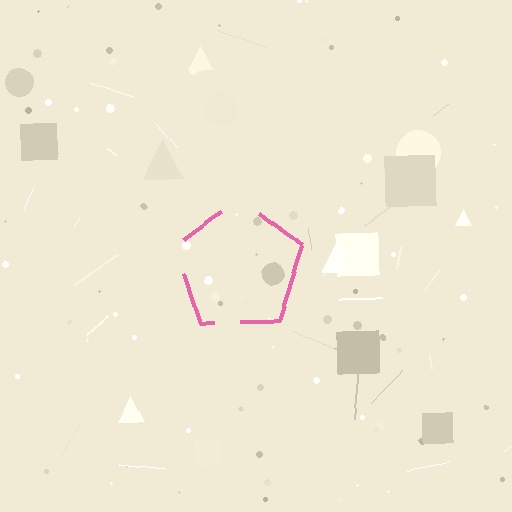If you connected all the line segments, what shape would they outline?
They would outline a pentagon.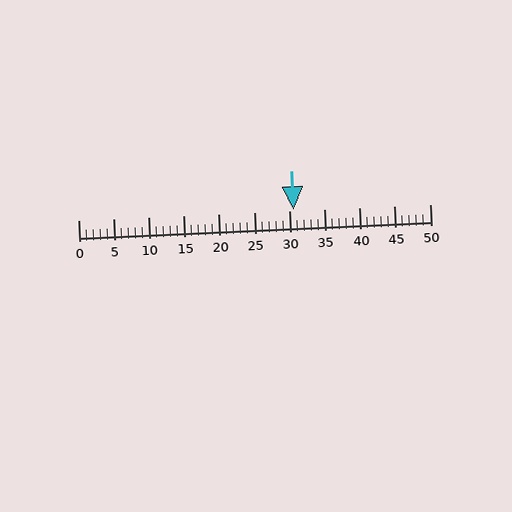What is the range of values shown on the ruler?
The ruler shows values from 0 to 50.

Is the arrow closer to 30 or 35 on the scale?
The arrow is closer to 30.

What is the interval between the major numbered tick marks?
The major tick marks are spaced 5 units apart.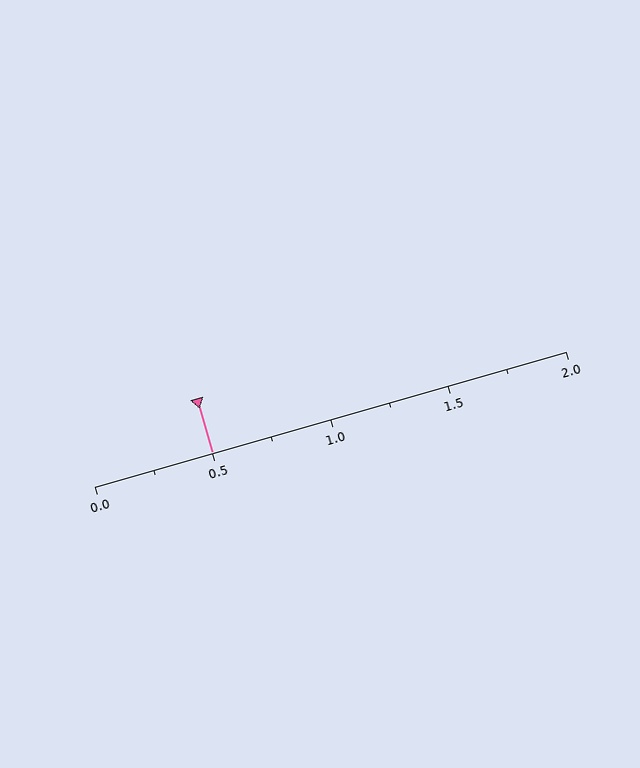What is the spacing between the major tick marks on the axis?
The major ticks are spaced 0.5 apart.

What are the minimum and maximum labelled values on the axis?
The axis runs from 0.0 to 2.0.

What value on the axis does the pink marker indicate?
The marker indicates approximately 0.5.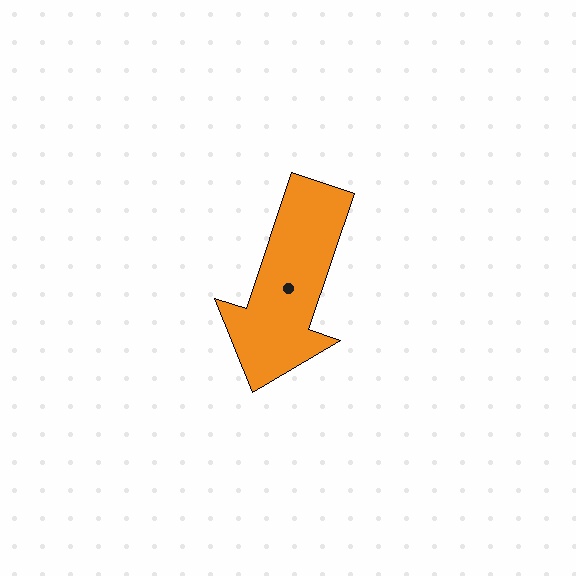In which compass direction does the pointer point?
South.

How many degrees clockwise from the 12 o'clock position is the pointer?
Approximately 199 degrees.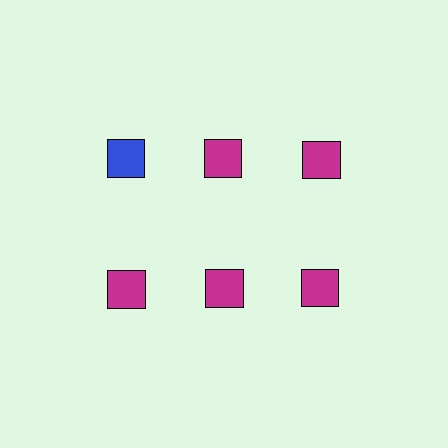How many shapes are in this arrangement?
There are 6 shapes arranged in a grid pattern.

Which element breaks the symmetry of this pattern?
The blue square in the top row, leftmost column breaks the symmetry. All other shapes are magenta squares.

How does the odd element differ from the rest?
It has a different color: blue instead of magenta.